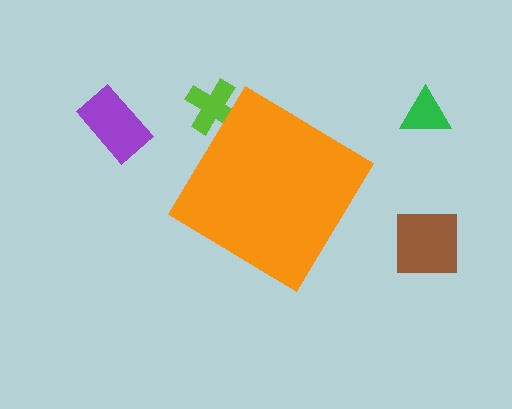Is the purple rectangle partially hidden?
No, the purple rectangle is fully visible.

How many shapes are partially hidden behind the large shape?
1 shape is partially hidden.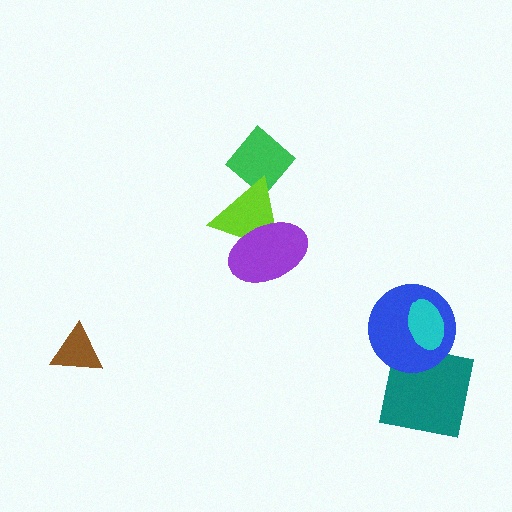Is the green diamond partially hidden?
Yes, it is partially covered by another shape.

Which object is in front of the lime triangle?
The purple ellipse is in front of the lime triangle.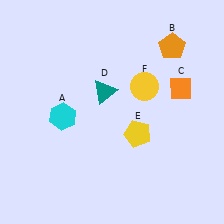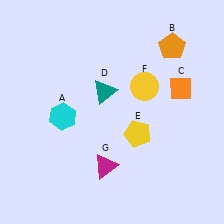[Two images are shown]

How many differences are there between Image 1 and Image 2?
There is 1 difference between the two images.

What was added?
A magenta triangle (G) was added in Image 2.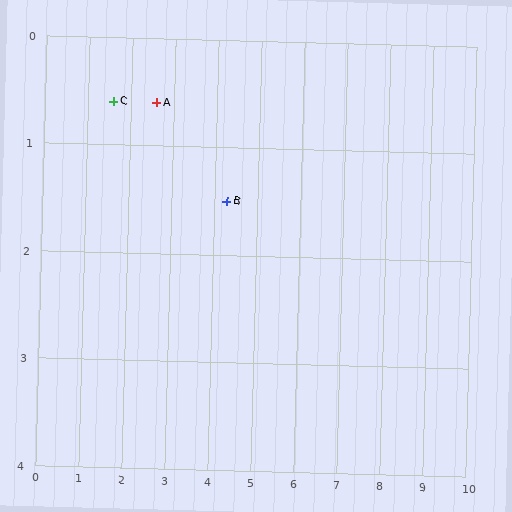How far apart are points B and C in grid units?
Points B and C are about 2.8 grid units apart.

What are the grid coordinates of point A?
Point A is at approximately (2.6, 0.6).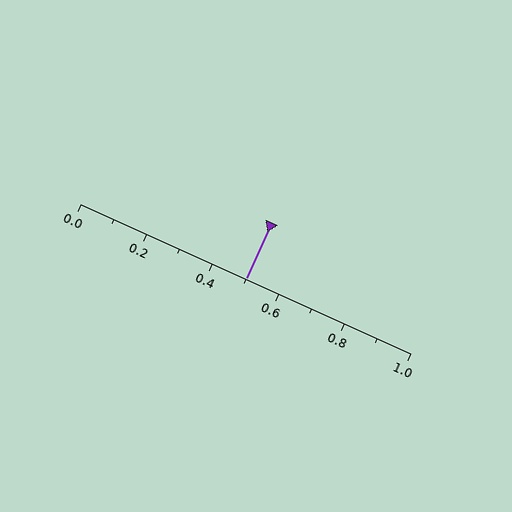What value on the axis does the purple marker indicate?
The marker indicates approximately 0.5.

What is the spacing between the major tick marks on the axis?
The major ticks are spaced 0.2 apart.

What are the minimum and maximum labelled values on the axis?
The axis runs from 0.0 to 1.0.